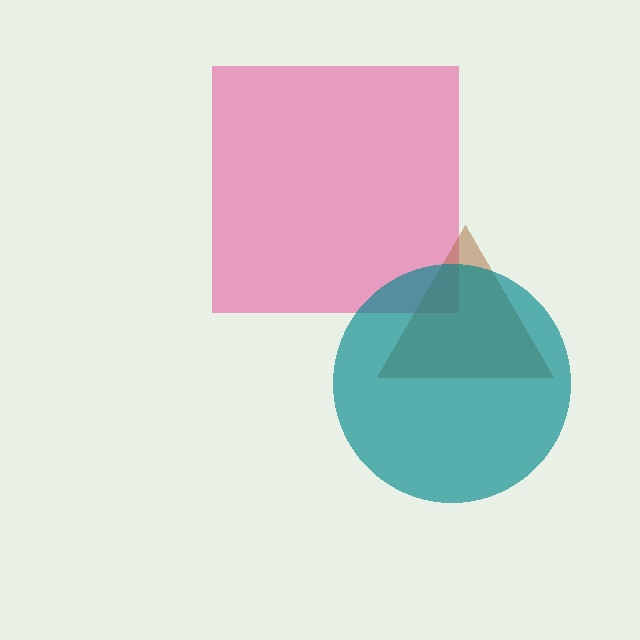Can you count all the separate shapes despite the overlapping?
Yes, there are 3 separate shapes.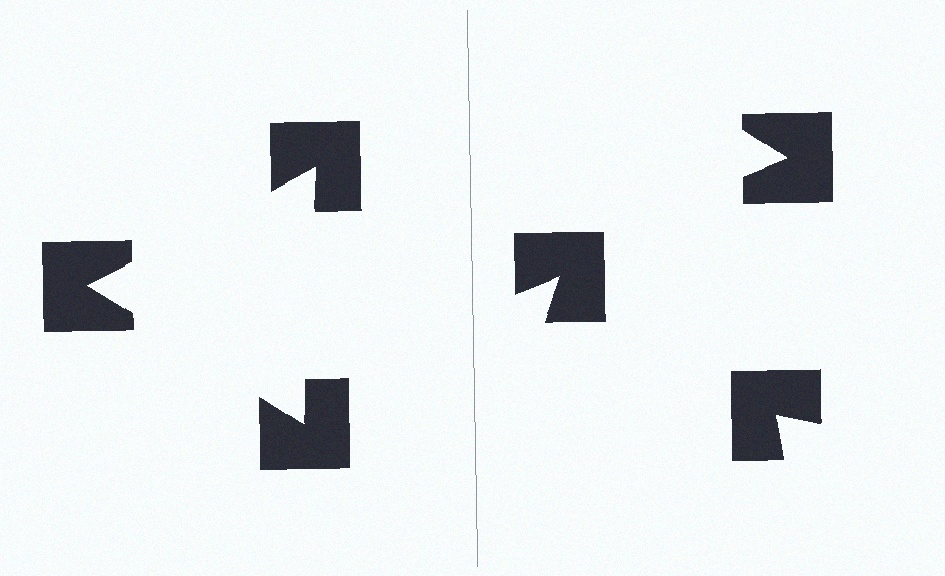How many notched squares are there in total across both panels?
6 — 3 on each side.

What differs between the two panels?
The notched squares are positioned identically on both sides; only the wedge orientations differ. On the left they align to a triangle; on the right they are misaligned.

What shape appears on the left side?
An illusory triangle.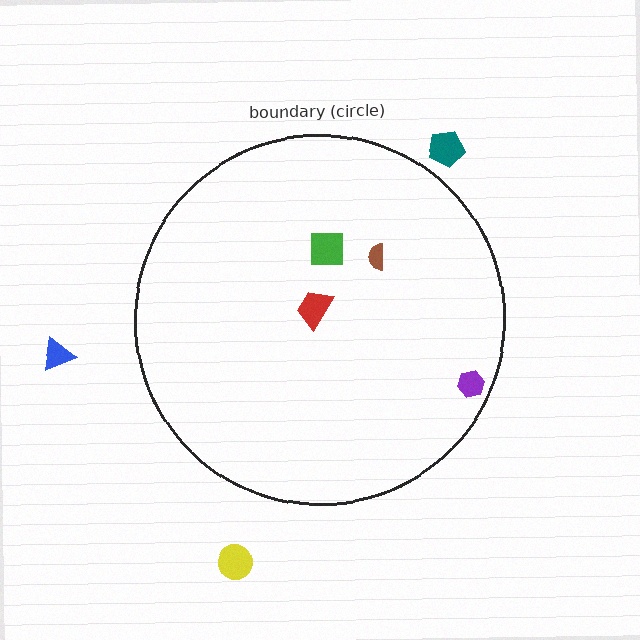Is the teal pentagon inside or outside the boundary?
Outside.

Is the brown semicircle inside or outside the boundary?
Inside.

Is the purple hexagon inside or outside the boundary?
Inside.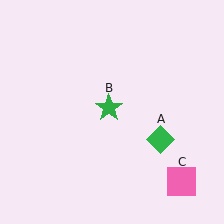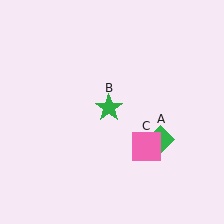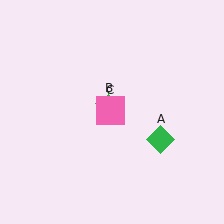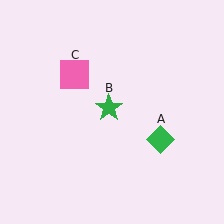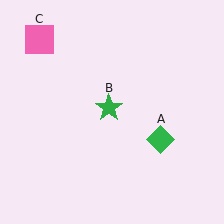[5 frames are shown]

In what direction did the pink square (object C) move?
The pink square (object C) moved up and to the left.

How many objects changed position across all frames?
1 object changed position: pink square (object C).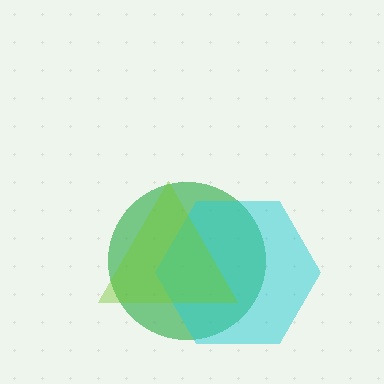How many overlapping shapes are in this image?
There are 3 overlapping shapes in the image.